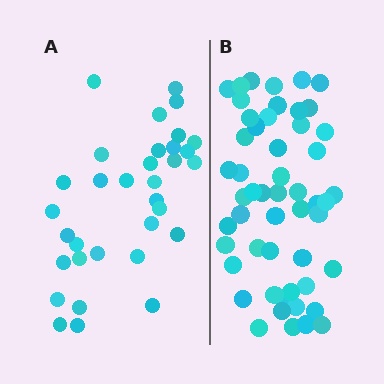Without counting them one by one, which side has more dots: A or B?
Region B (the right region) has more dots.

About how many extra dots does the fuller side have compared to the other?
Region B has approximately 20 more dots than region A.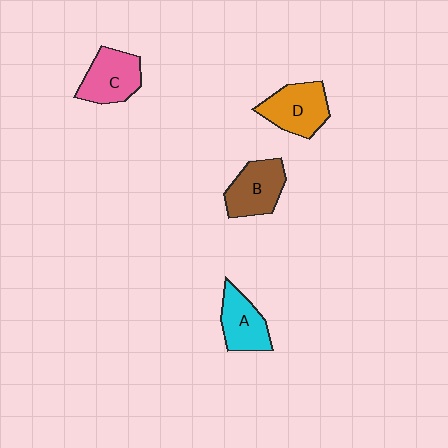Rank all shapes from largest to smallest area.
From largest to smallest: D (orange), B (brown), C (pink), A (cyan).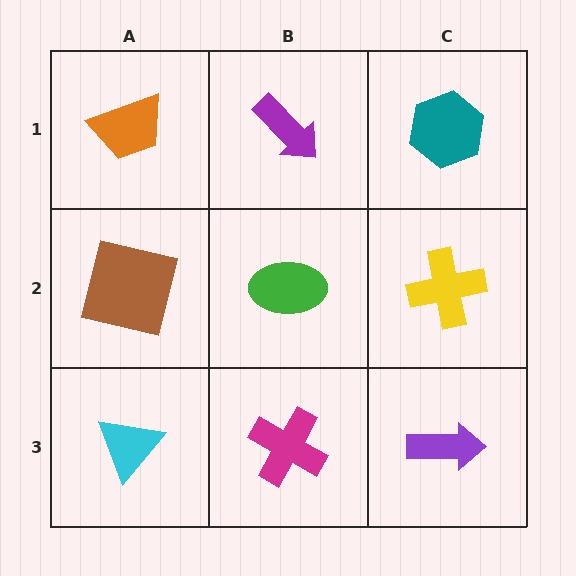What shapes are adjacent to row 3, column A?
A brown square (row 2, column A), a magenta cross (row 3, column B).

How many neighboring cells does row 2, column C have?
3.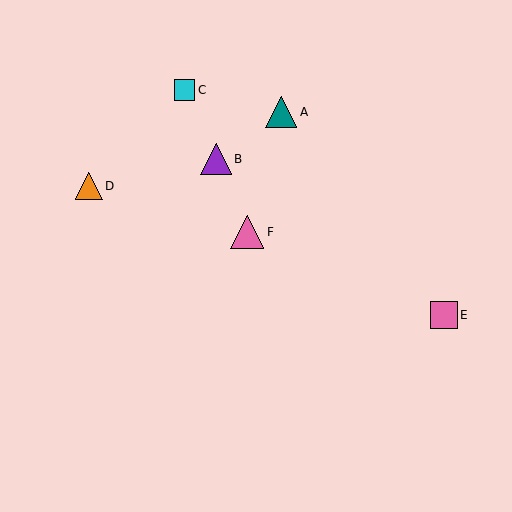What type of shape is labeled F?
Shape F is a pink triangle.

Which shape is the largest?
The pink triangle (labeled F) is the largest.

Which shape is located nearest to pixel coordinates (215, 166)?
The purple triangle (labeled B) at (216, 159) is nearest to that location.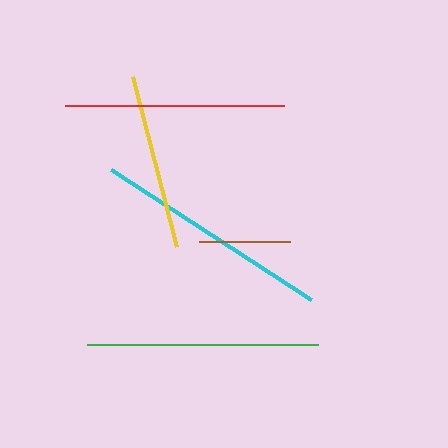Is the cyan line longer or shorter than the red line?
The cyan line is longer than the red line.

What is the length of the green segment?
The green segment is approximately 231 pixels long.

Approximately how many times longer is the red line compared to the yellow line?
The red line is approximately 1.2 times the length of the yellow line.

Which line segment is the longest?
The cyan line is the longest at approximately 238 pixels.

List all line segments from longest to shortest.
From longest to shortest: cyan, green, red, yellow, brown.